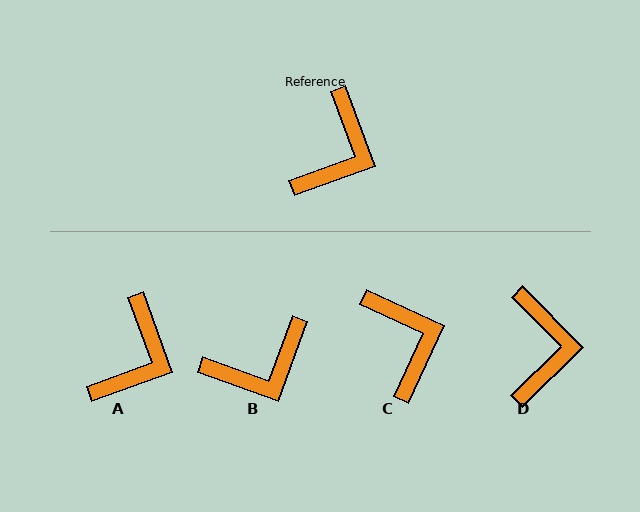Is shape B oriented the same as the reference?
No, it is off by about 40 degrees.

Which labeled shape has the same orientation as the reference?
A.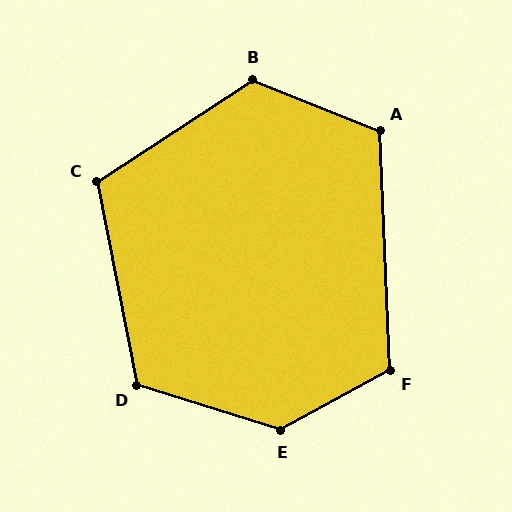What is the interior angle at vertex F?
Approximately 116 degrees (obtuse).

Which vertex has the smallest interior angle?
C, at approximately 112 degrees.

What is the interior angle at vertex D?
Approximately 118 degrees (obtuse).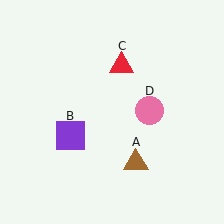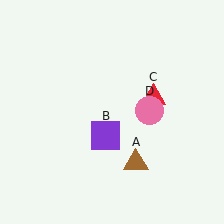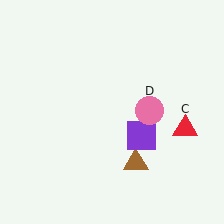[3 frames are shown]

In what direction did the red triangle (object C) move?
The red triangle (object C) moved down and to the right.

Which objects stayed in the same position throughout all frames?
Brown triangle (object A) and pink circle (object D) remained stationary.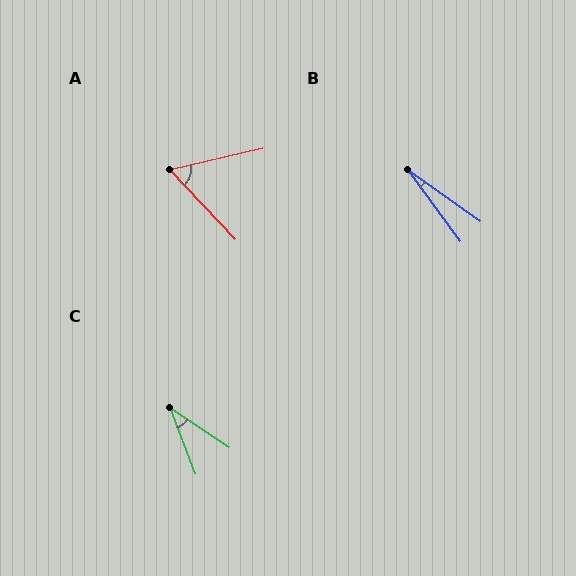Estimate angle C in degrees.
Approximately 35 degrees.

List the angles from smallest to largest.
B (19°), C (35°), A (60°).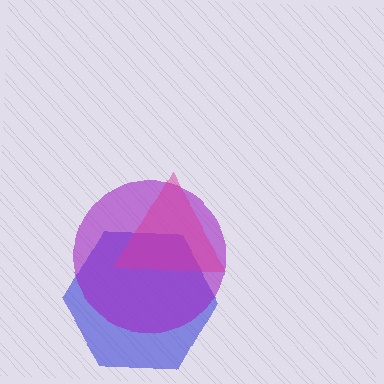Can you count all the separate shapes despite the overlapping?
Yes, there are 3 separate shapes.